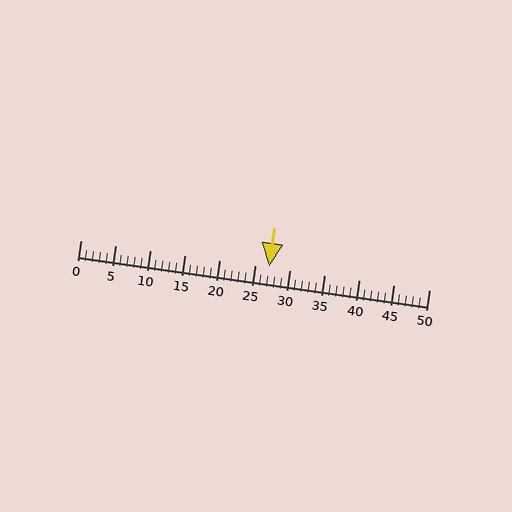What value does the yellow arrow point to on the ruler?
The yellow arrow points to approximately 27.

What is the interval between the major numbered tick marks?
The major tick marks are spaced 5 units apart.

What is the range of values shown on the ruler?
The ruler shows values from 0 to 50.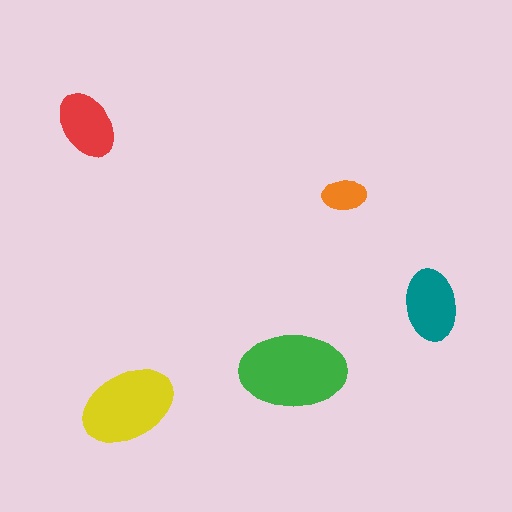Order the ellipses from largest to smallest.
the green one, the yellow one, the teal one, the red one, the orange one.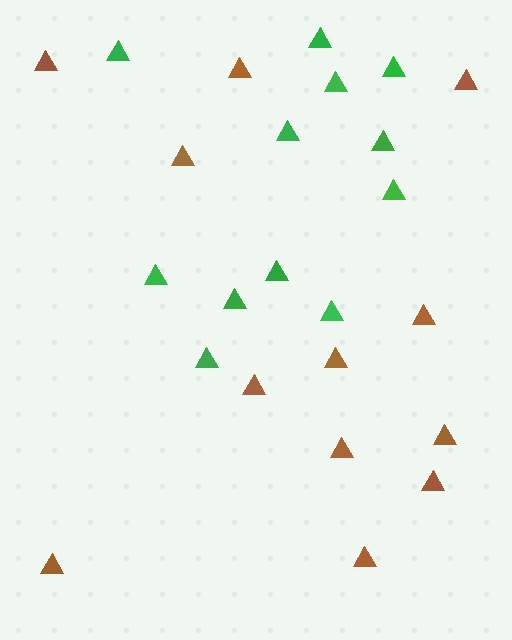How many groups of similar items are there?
There are 2 groups: one group of brown triangles (12) and one group of green triangles (12).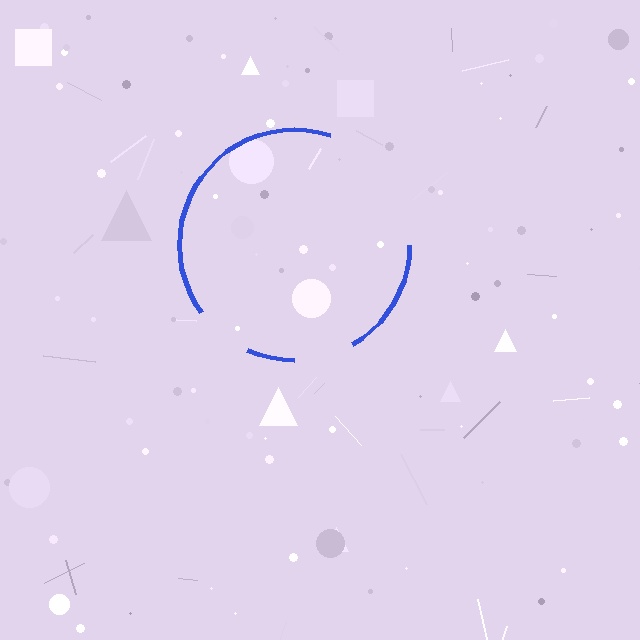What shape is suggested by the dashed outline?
The dashed outline suggests a circle.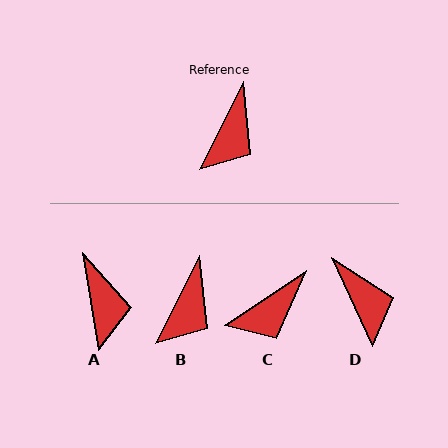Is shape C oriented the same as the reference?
No, it is off by about 30 degrees.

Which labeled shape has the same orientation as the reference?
B.